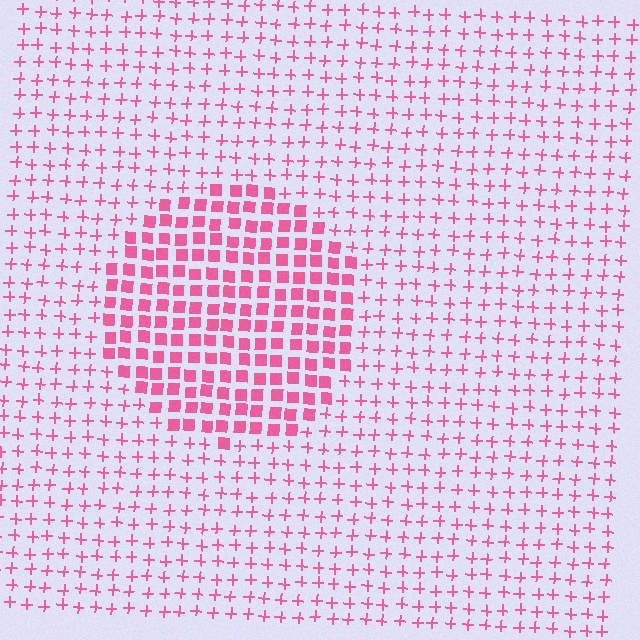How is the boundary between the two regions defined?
The boundary is defined by a change in element shape: squares inside vs. plus signs outside. All elements share the same color and spacing.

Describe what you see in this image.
The image is filled with small pink elements arranged in a uniform grid. A circle-shaped region contains squares, while the surrounding area contains plus signs. The boundary is defined purely by the change in element shape.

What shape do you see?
I see a circle.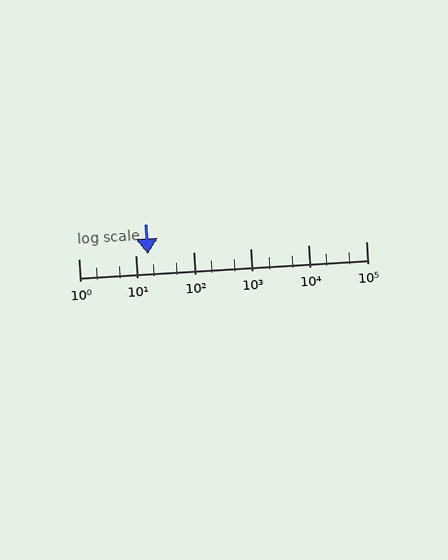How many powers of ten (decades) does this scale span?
The scale spans 5 decades, from 1 to 100000.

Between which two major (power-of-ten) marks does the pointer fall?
The pointer is between 10 and 100.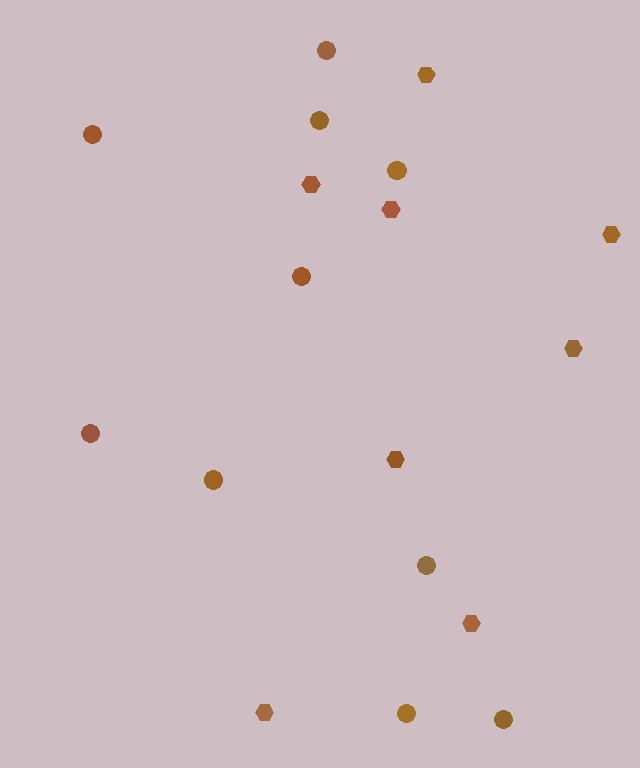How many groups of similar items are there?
There are 2 groups: one group of hexagons (8) and one group of circles (10).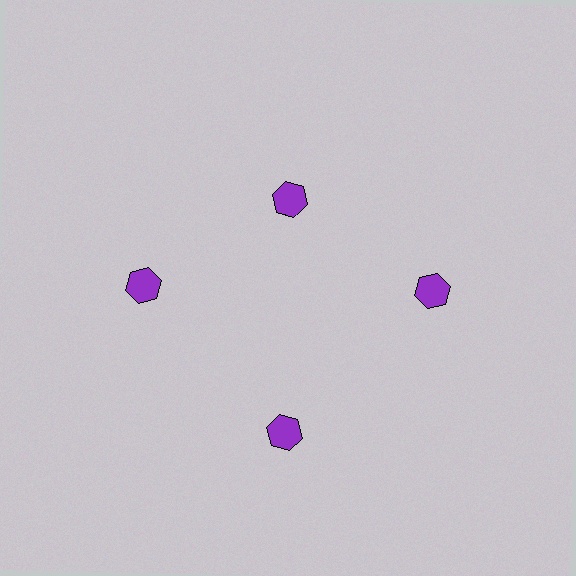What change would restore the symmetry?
The symmetry would be restored by moving it outward, back onto the ring so that all 4 hexagons sit at equal angles and equal distance from the center.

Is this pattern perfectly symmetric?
No. The 4 purple hexagons are arranged in a ring, but one element near the 12 o'clock position is pulled inward toward the center, breaking the 4-fold rotational symmetry.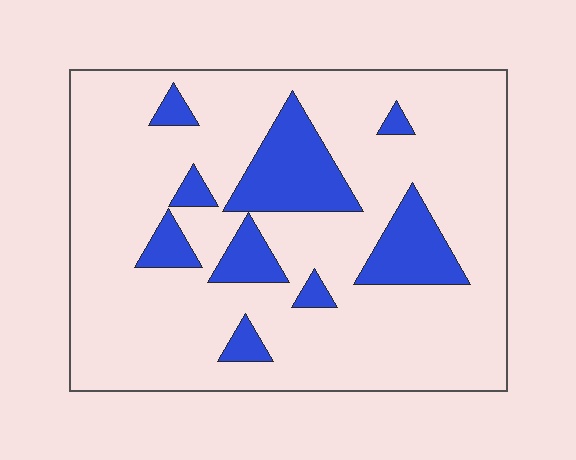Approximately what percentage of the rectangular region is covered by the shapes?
Approximately 20%.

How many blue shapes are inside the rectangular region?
9.